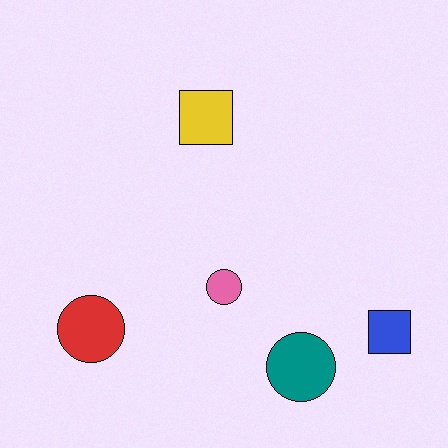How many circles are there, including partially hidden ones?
There are 3 circles.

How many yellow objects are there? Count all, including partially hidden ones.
There is 1 yellow object.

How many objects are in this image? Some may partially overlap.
There are 5 objects.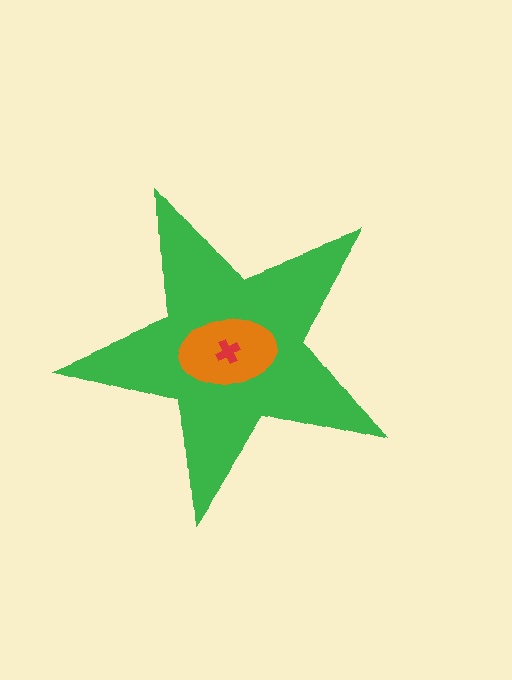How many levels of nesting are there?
3.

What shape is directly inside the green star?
The orange ellipse.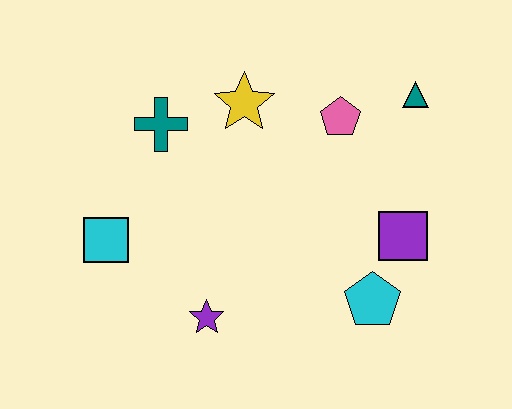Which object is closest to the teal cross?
The yellow star is closest to the teal cross.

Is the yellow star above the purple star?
Yes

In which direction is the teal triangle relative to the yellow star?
The teal triangle is to the right of the yellow star.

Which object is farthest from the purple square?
The cyan square is farthest from the purple square.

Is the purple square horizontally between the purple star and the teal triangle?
Yes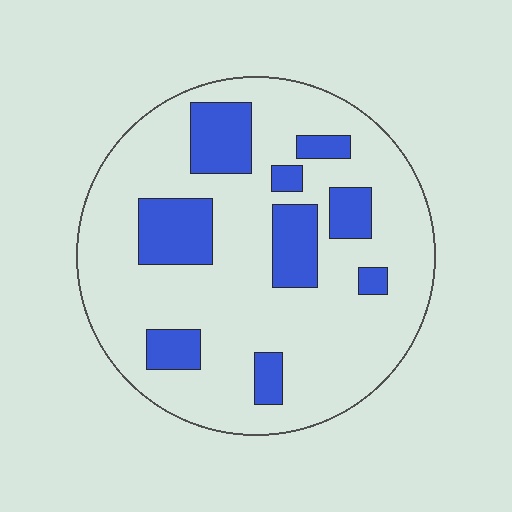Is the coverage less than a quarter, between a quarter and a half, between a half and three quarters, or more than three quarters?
Less than a quarter.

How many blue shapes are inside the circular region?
9.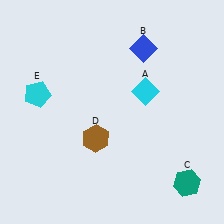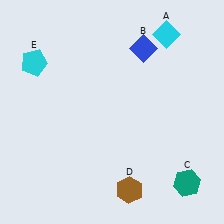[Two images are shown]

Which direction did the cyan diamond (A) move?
The cyan diamond (A) moved up.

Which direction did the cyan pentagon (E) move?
The cyan pentagon (E) moved up.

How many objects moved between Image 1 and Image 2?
3 objects moved between the two images.